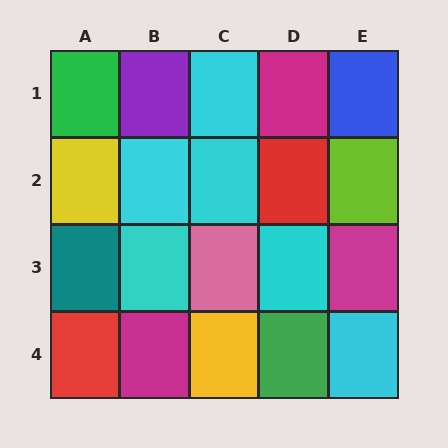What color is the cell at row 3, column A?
Teal.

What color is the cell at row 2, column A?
Yellow.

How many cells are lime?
1 cell is lime.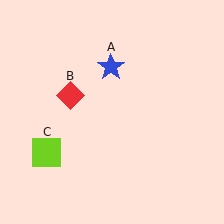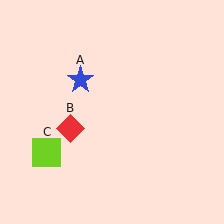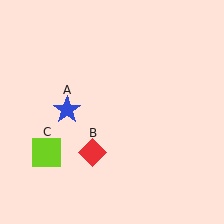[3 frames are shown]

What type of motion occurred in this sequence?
The blue star (object A), red diamond (object B) rotated counterclockwise around the center of the scene.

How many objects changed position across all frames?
2 objects changed position: blue star (object A), red diamond (object B).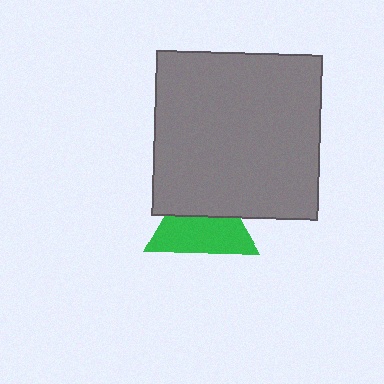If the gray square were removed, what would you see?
You would see the complete green triangle.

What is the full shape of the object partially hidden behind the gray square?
The partially hidden object is a green triangle.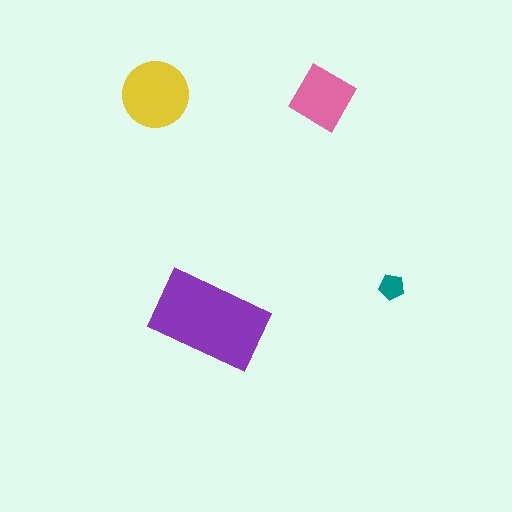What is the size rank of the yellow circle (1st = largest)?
2nd.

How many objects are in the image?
There are 4 objects in the image.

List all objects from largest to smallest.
The purple rectangle, the yellow circle, the pink diamond, the teal pentagon.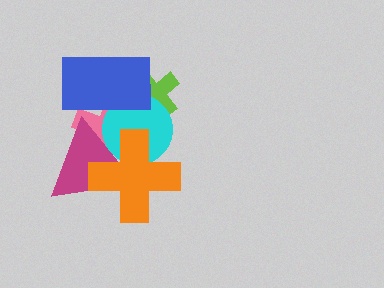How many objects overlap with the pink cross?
4 objects overlap with the pink cross.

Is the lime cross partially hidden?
Yes, it is partially covered by another shape.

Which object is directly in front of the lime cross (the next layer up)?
The cyan circle is directly in front of the lime cross.